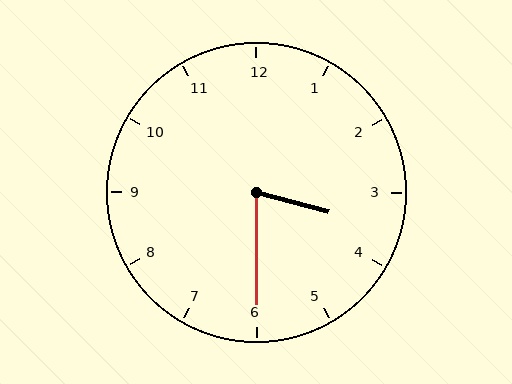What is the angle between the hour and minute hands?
Approximately 75 degrees.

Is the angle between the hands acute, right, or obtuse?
It is acute.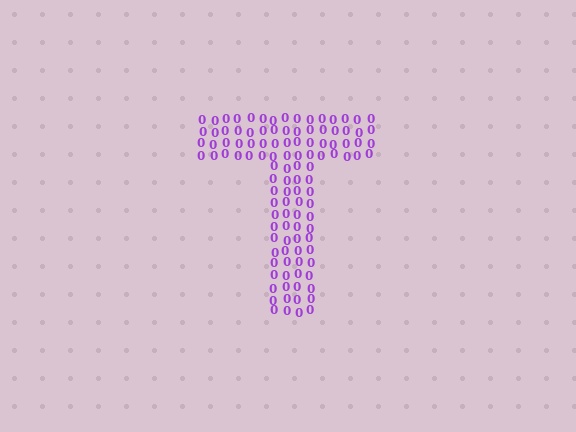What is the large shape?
The large shape is the letter T.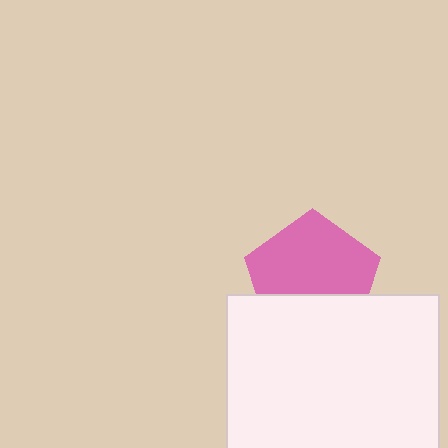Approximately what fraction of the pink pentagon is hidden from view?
Roughly 36% of the pink pentagon is hidden behind the white square.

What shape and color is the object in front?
The object in front is a white square.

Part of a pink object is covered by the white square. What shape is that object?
It is a pentagon.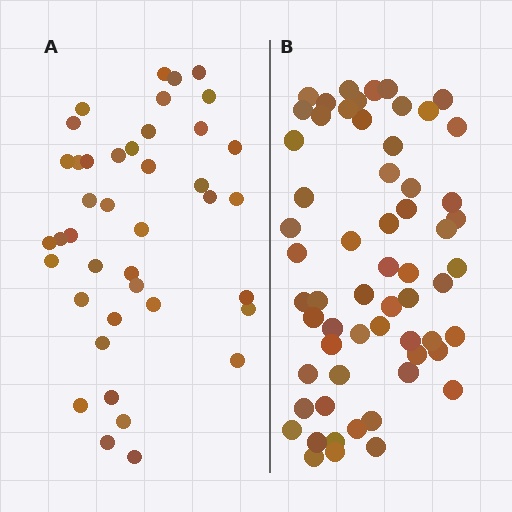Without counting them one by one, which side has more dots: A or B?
Region B (the right region) has more dots.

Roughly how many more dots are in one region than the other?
Region B has approximately 20 more dots than region A.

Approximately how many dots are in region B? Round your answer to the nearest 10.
About 60 dots.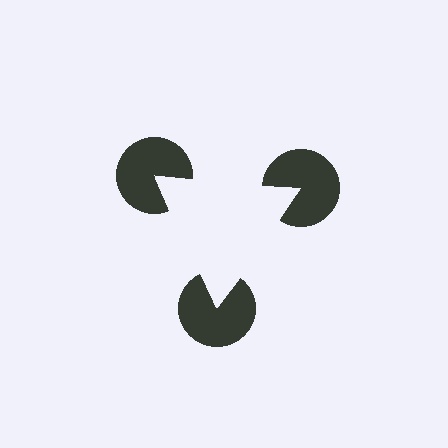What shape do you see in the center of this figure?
An illusory triangle — its edges are inferred from the aligned wedge cuts in the pac-man discs, not physically drawn.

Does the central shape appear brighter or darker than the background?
It typically appears slightly brighter than the background, even though no actual brightness change is drawn.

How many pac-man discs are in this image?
There are 3 — one at each vertex of the illusory triangle.